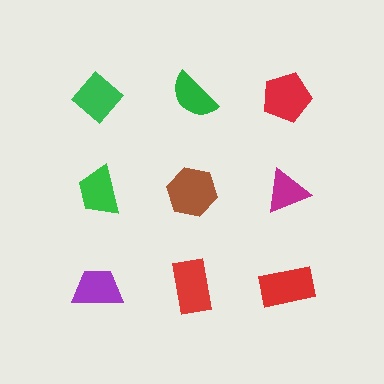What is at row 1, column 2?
A green semicircle.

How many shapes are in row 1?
3 shapes.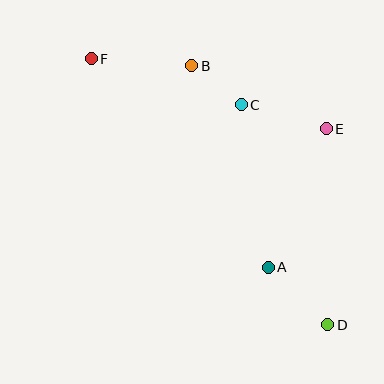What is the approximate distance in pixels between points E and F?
The distance between E and F is approximately 245 pixels.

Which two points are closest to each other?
Points B and C are closest to each other.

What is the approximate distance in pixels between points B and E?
The distance between B and E is approximately 148 pixels.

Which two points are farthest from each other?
Points D and F are farthest from each other.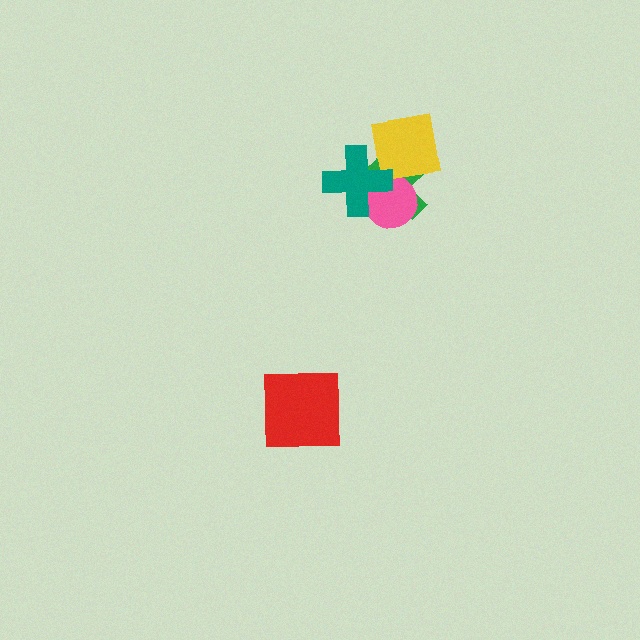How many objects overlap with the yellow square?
3 objects overlap with the yellow square.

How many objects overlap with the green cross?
3 objects overlap with the green cross.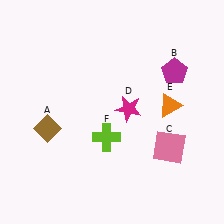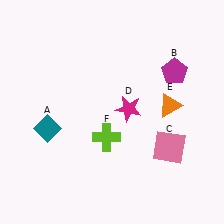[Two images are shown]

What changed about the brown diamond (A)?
In Image 1, A is brown. In Image 2, it changed to teal.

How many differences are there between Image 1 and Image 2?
There is 1 difference between the two images.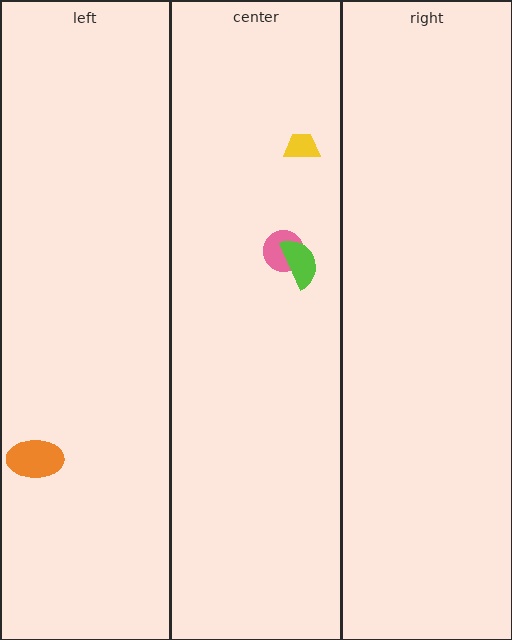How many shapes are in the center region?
3.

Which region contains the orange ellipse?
The left region.